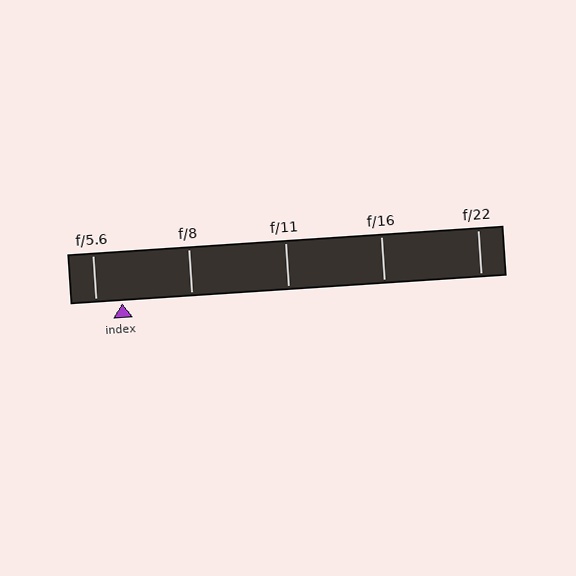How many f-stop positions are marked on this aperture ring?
There are 5 f-stop positions marked.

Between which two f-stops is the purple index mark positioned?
The index mark is between f/5.6 and f/8.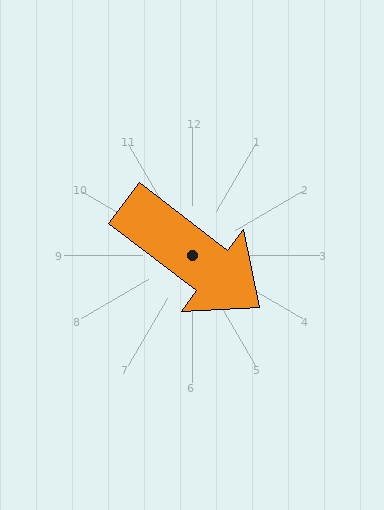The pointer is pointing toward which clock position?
Roughly 4 o'clock.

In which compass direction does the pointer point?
Southeast.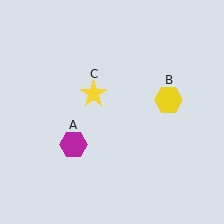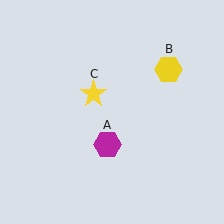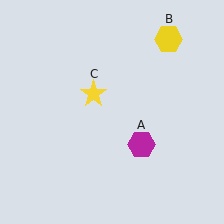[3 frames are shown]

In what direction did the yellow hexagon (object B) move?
The yellow hexagon (object B) moved up.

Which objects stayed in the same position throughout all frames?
Yellow star (object C) remained stationary.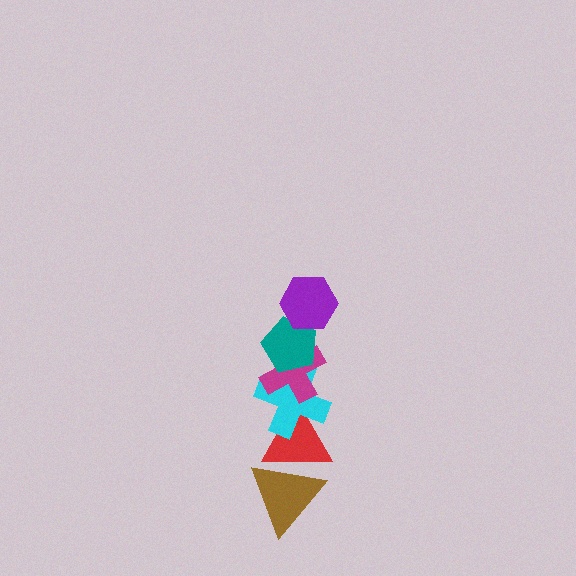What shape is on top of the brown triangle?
The red triangle is on top of the brown triangle.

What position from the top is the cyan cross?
The cyan cross is 4th from the top.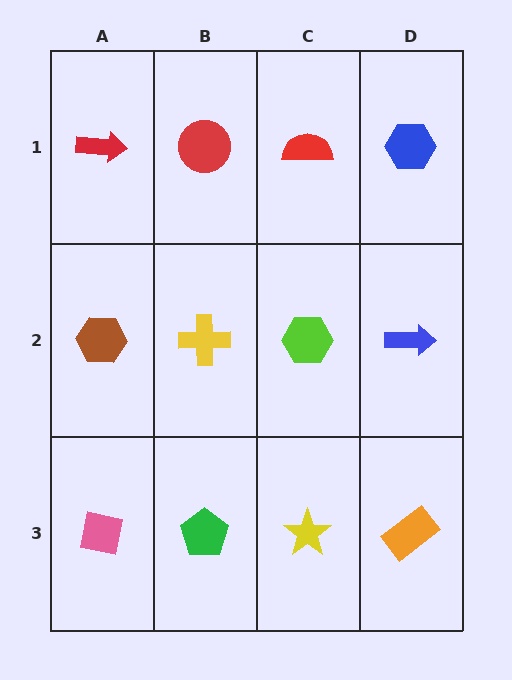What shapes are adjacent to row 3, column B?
A yellow cross (row 2, column B), a pink square (row 3, column A), a yellow star (row 3, column C).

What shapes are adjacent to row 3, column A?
A brown hexagon (row 2, column A), a green pentagon (row 3, column B).